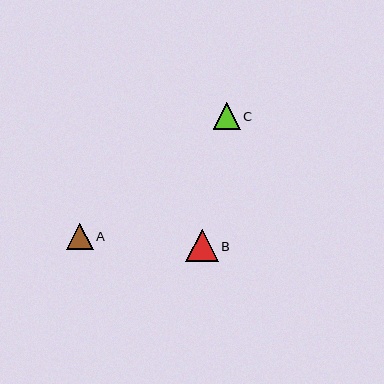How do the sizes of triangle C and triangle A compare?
Triangle C and triangle A are approximately the same size.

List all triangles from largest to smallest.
From largest to smallest: B, C, A.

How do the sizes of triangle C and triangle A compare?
Triangle C and triangle A are approximately the same size.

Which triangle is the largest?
Triangle B is the largest with a size of approximately 33 pixels.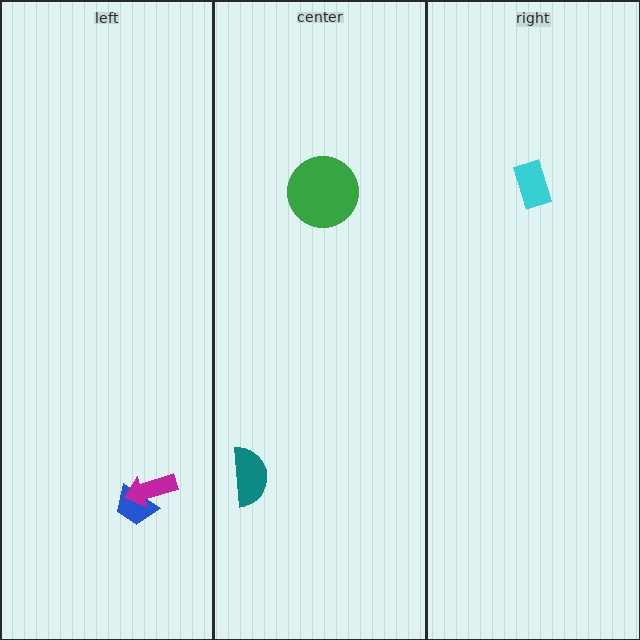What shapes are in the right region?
The cyan rectangle.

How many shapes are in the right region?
1.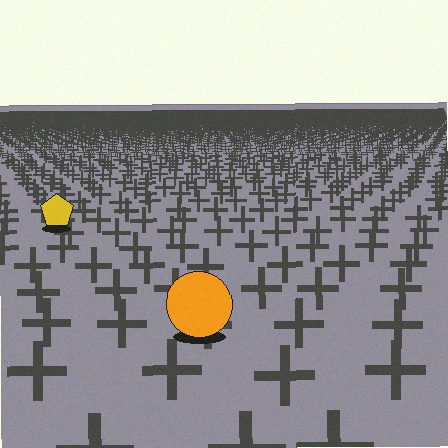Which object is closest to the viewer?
The orange circle is closest. The texture marks near it are larger and more spread out.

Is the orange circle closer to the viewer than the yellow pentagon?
Yes. The orange circle is closer — you can tell from the texture gradient: the ground texture is coarser near it.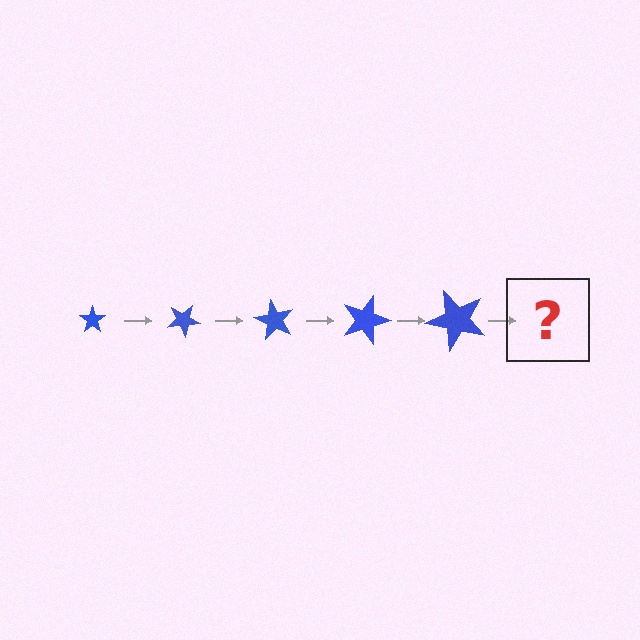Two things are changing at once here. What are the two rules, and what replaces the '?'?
The two rules are that the star grows larger each step and it rotates 30 degrees each step. The '?' should be a star, larger than the previous one and rotated 150 degrees from the start.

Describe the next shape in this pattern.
It should be a star, larger than the previous one and rotated 150 degrees from the start.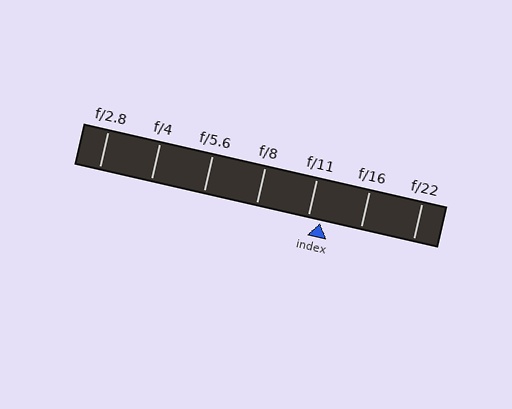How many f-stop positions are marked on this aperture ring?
There are 7 f-stop positions marked.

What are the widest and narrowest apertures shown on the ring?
The widest aperture shown is f/2.8 and the narrowest is f/22.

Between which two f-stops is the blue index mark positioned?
The index mark is between f/11 and f/16.